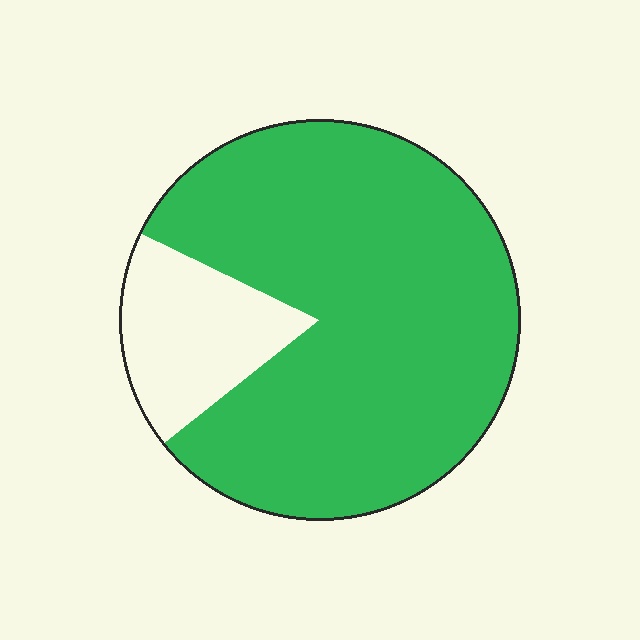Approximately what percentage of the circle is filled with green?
Approximately 80%.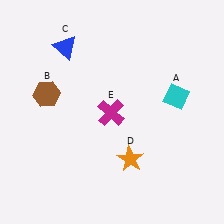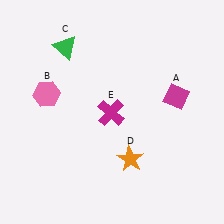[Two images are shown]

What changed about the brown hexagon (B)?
In Image 1, B is brown. In Image 2, it changed to pink.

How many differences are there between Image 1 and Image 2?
There are 3 differences between the two images.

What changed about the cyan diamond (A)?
In Image 1, A is cyan. In Image 2, it changed to magenta.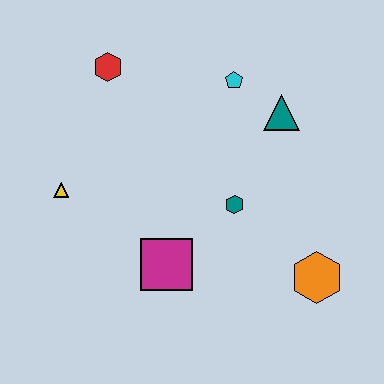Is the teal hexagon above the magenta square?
Yes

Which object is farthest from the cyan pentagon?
The orange hexagon is farthest from the cyan pentagon.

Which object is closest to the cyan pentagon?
The teal triangle is closest to the cyan pentagon.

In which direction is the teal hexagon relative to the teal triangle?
The teal hexagon is below the teal triangle.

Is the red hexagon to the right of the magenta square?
No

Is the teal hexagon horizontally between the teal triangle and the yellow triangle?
Yes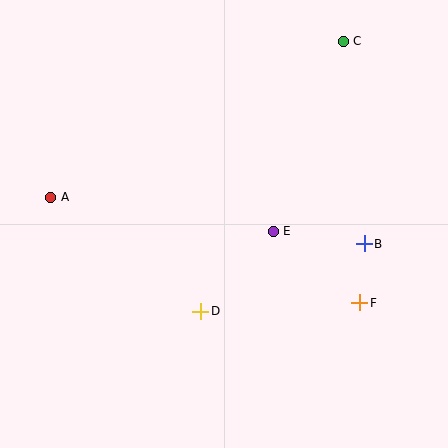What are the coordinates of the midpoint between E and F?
The midpoint between E and F is at (316, 267).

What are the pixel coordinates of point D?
Point D is at (201, 311).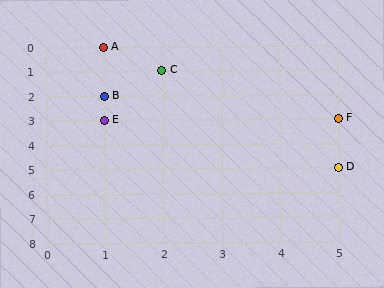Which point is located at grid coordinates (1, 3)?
Point E is at (1, 3).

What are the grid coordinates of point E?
Point E is at grid coordinates (1, 3).